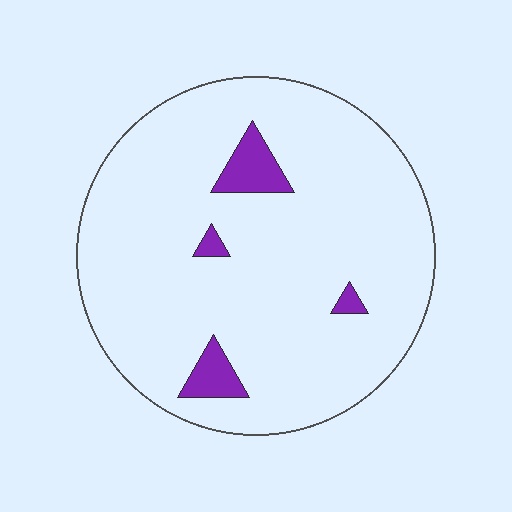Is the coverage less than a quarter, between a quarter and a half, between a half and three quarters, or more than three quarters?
Less than a quarter.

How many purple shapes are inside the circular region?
4.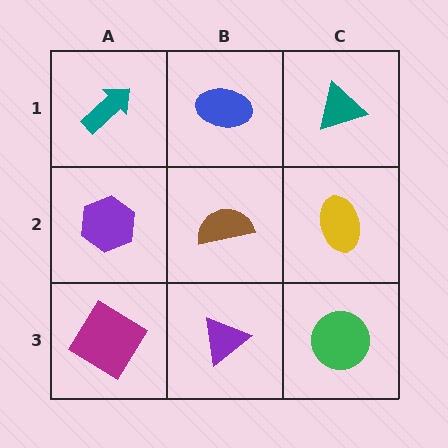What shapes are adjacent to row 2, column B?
A blue ellipse (row 1, column B), a purple triangle (row 3, column B), a purple hexagon (row 2, column A), a yellow ellipse (row 2, column C).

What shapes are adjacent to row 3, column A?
A purple hexagon (row 2, column A), a purple triangle (row 3, column B).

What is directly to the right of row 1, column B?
A teal triangle.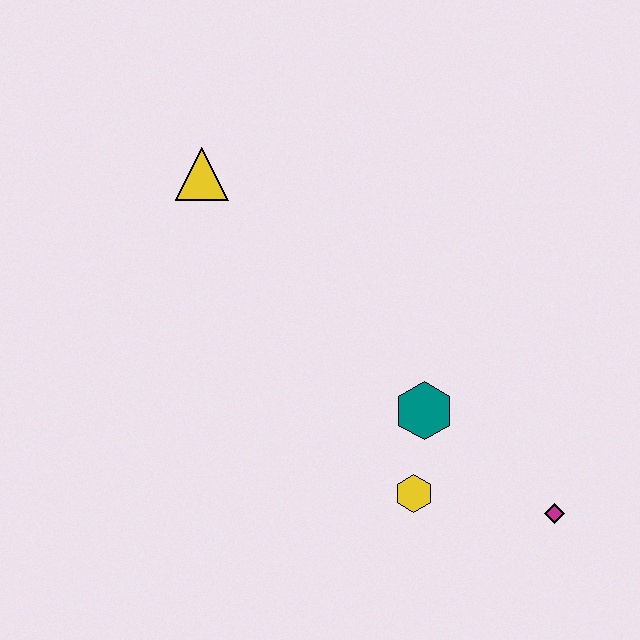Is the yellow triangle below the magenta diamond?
No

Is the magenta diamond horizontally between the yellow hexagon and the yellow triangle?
No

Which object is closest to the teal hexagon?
The yellow hexagon is closest to the teal hexagon.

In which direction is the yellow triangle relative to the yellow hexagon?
The yellow triangle is above the yellow hexagon.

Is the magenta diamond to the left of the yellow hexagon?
No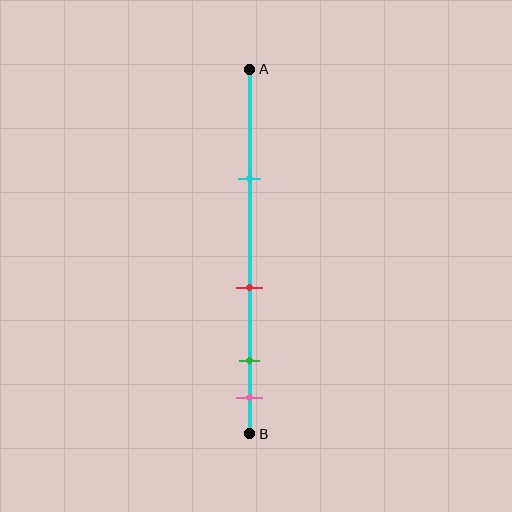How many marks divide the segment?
There are 4 marks dividing the segment.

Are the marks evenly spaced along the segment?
No, the marks are not evenly spaced.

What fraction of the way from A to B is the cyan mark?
The cyan mark is approximately 30% (0.3) of the way from A to B.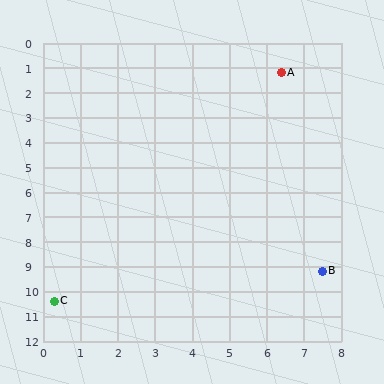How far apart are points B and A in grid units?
Points B and A are about 8.1 grid units apart.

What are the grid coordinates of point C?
Point C is at approximately (0.3, 10.4).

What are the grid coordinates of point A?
Point A is at approximately (6.4, 1.2).